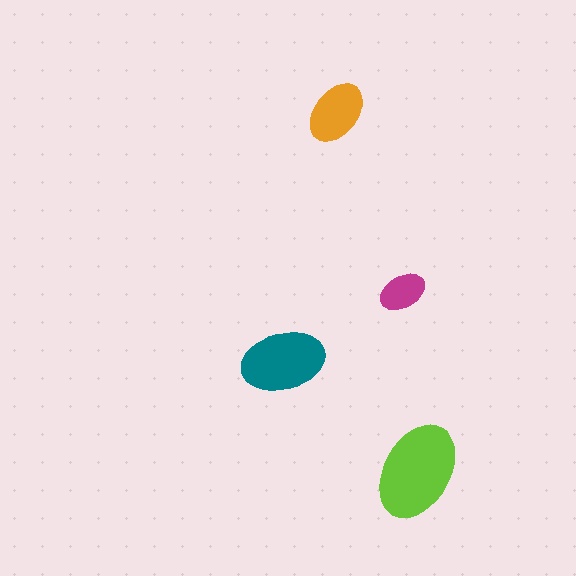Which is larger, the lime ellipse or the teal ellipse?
The lime one.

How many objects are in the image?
There are 4 objects in the image.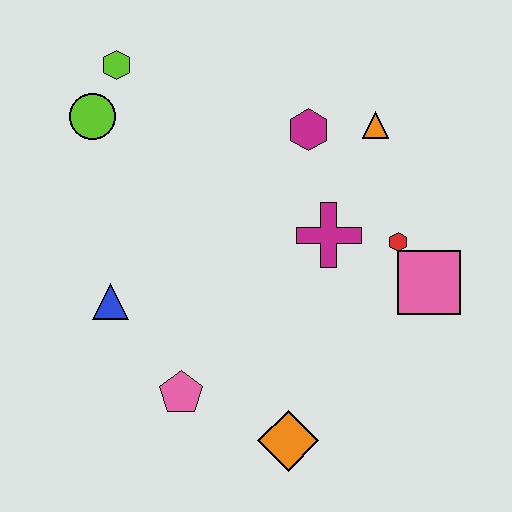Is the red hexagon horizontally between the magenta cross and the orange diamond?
No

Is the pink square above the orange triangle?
No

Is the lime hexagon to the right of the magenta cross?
No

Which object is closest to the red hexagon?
The pink square is closest to the red hexagon.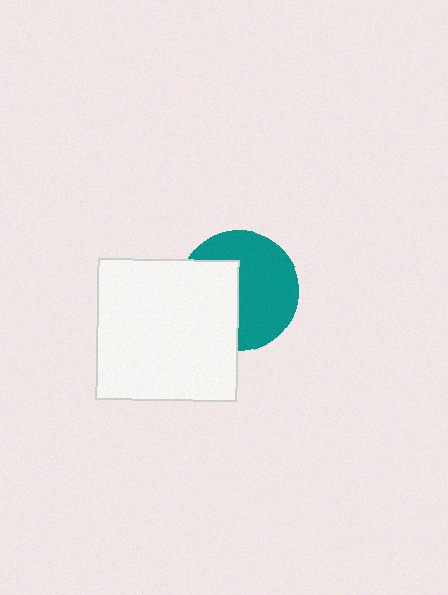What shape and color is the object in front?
The object in front is a white square.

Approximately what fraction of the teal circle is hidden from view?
Roughly 41% of the teal circle is hidden behind the white square.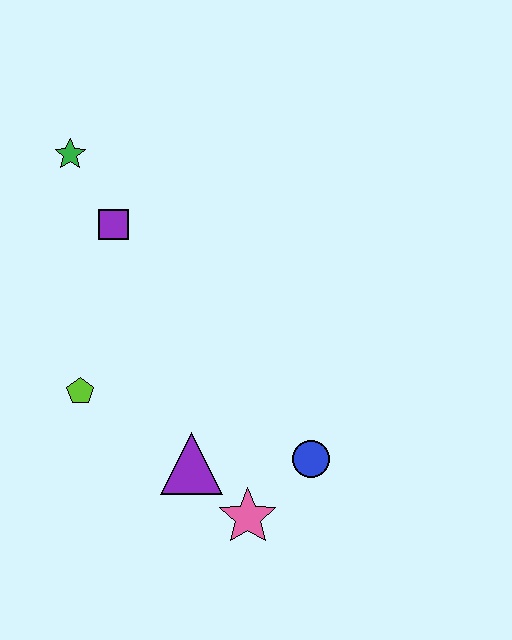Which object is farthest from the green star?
The pink star is farthest from the green star.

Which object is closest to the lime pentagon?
The purple triangle is closest to the lime pentagon.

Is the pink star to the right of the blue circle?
No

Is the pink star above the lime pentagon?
No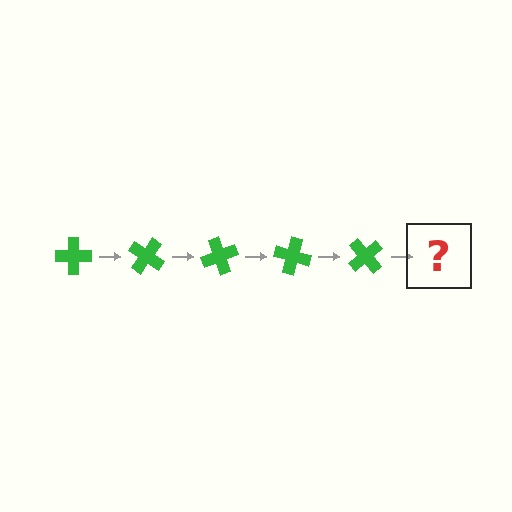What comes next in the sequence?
The next element should be a green cross rotated 175 degrees.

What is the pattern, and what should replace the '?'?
The pattern is that the cross rotates 35 degrees each step. The '?' should be a green cross rotated 175 degrees.